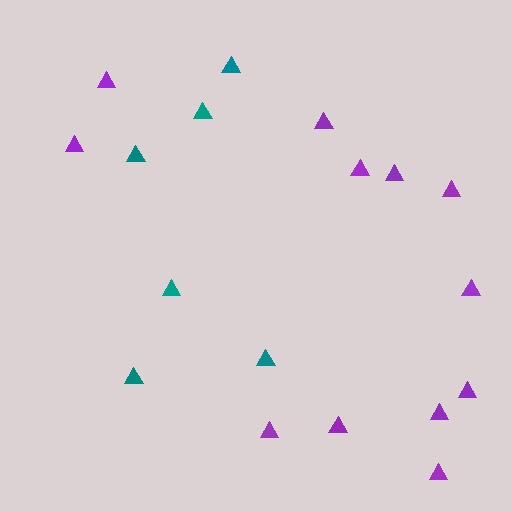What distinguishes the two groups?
There are 2 groups: one group of teal triangles (6) and one group of purple triangles (12).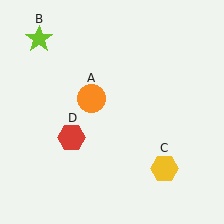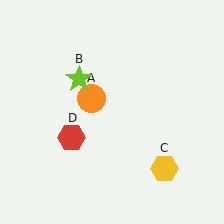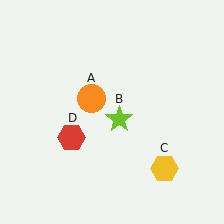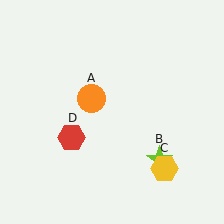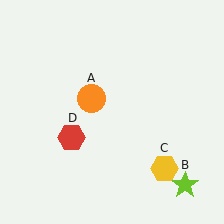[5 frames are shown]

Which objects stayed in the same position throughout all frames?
Orange circle (object A) and yellow hexagon (object C) and red hexagon (object D) remained stationary.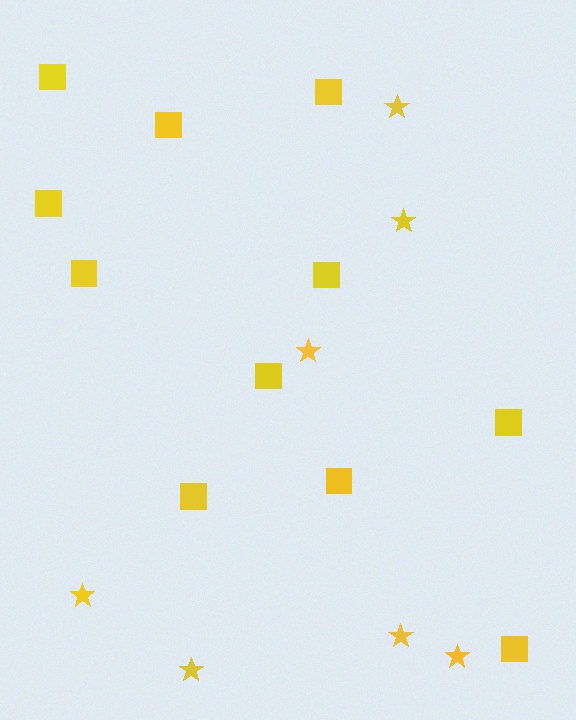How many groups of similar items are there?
There are 2 groups: one group of stars (7) and one group of squares (11).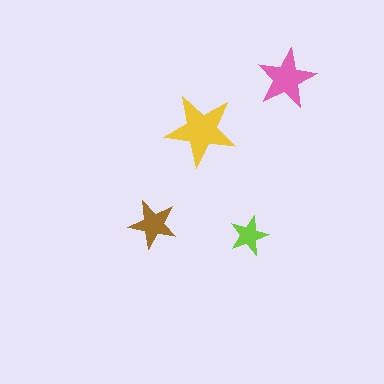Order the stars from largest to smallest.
the yellow one, the pink one, the brown one, the lime one.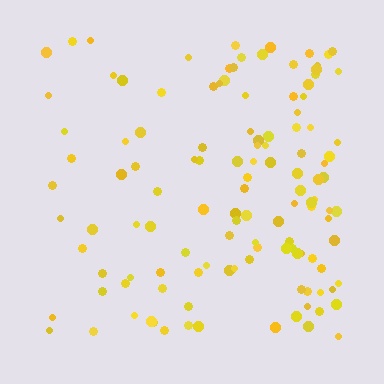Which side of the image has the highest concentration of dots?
The right.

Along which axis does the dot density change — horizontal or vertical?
Horizontal.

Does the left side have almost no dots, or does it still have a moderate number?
Still a moderate number, just noticeably fewer than the right.